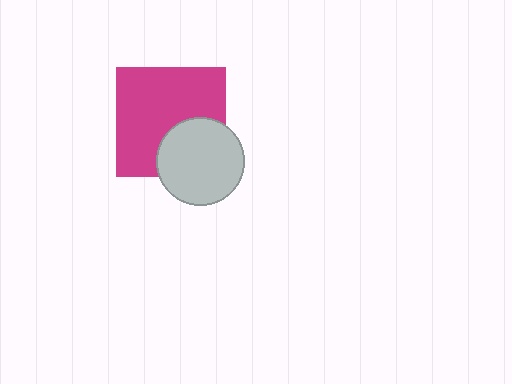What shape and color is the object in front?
The object in front is a light gray circle.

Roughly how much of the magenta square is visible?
Most of it is visible (roughly 69%).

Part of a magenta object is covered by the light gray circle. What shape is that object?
It is a square.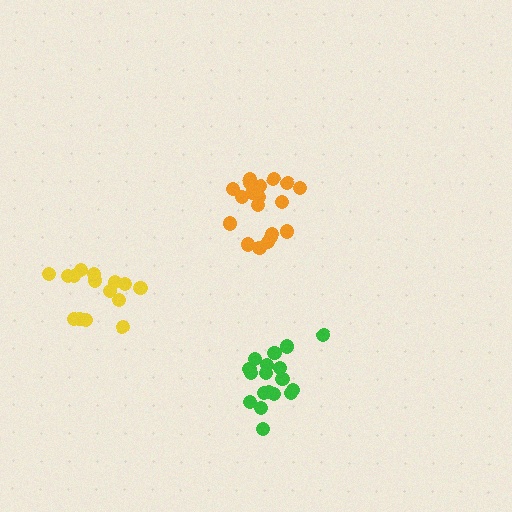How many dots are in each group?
Group 1: 19 dots, Group 2: 18 dots, Group 3: 15 dots (52 total).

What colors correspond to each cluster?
The clusters are colored: orange, green, yellow.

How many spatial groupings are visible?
There are 3 spatial groupings.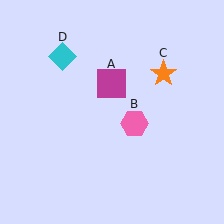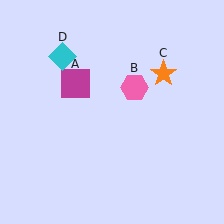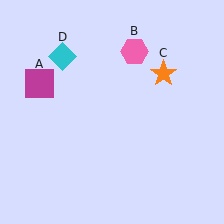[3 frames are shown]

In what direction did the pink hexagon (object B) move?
The pink hexagon (object B) moved up.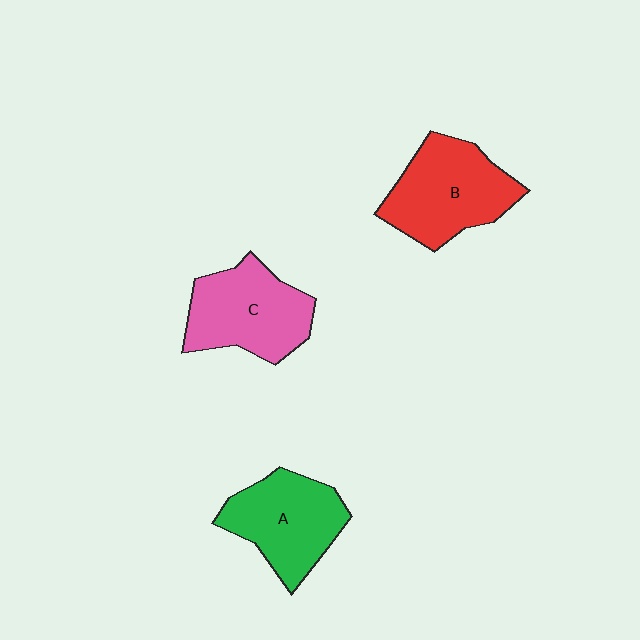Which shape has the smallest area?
Shape A (green).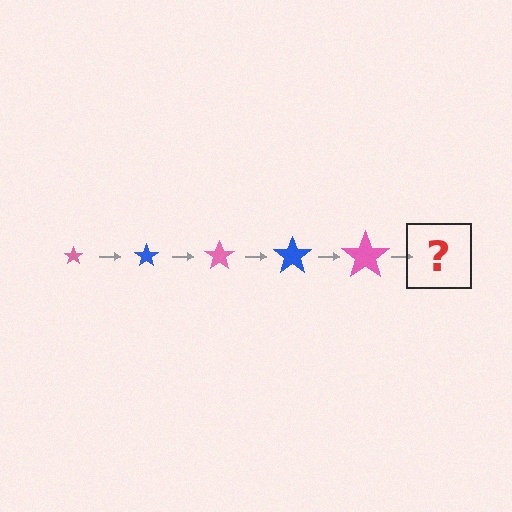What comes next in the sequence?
The next element should be a blue star, larger than the previous one.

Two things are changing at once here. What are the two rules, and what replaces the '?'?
The two rules are that the star grows larger each step and the color cycles through pink and blue. The '?' should be a blue star, larger than the previous one.